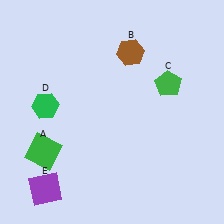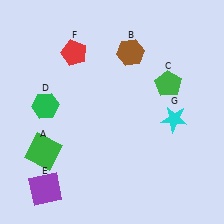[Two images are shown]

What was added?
A red pentagon (F), a cyan star (G) were added in Image 2.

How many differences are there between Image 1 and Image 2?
There are 2 differences between the two images.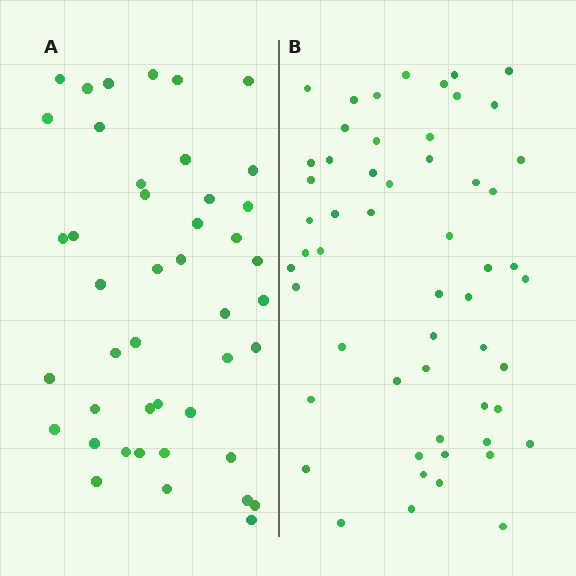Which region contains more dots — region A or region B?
Region B (the right region) has more dots.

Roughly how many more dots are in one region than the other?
Region B has roughly 12 or so more dots than region A.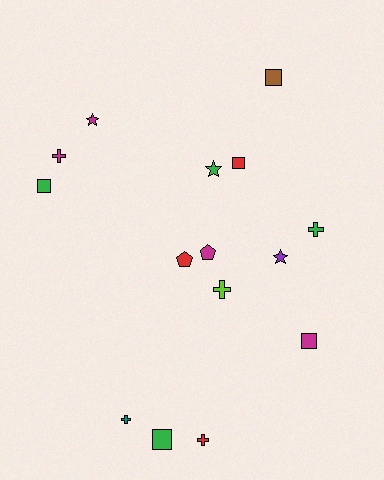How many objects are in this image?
There are 15 objects.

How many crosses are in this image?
There are 5 crosses.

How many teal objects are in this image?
There is 1 teal object.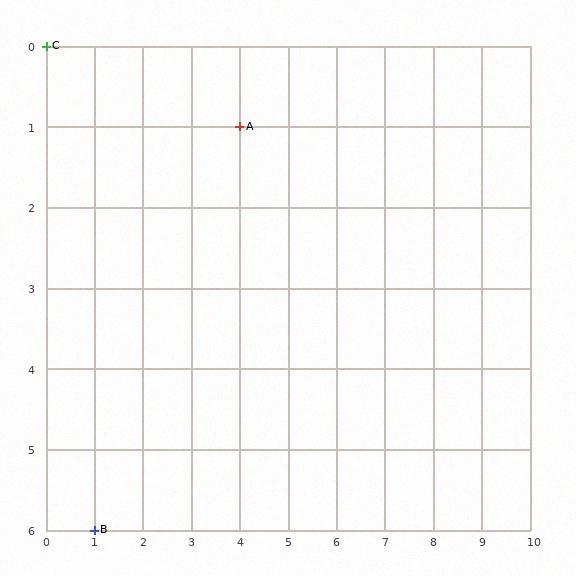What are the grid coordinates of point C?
Point C is at grid coordinates (0, 0).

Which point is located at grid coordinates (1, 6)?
Point B is at (1, 6).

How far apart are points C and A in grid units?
Points C and A are 4 columns and 1 row apart (about 4.1 grid units diagonally).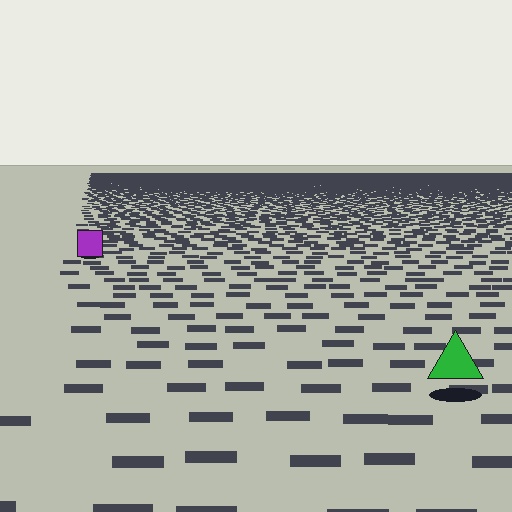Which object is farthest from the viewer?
The purple square is farthest from the viewer. It appears smaller and the ground texture around it is denser.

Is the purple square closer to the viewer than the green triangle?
No. The green triangle is closer — you can tell from the texture gradient: the ground texture is coarser near it.